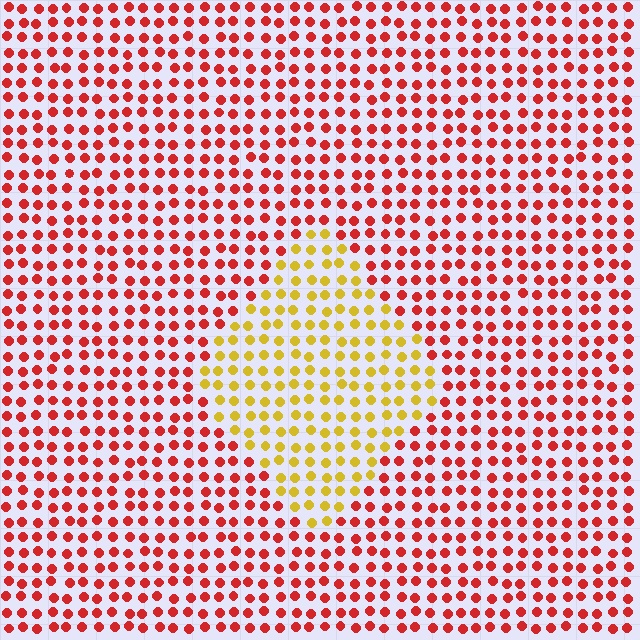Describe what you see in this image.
The image is filled with small red elements in a uniform arrangement. A diamond-shaped region is visible where the elements are tinted to a slightly different hue, forming a subtle color boundary.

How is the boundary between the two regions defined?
The boundary is defined purely by a slight shift in hue (about 54 degrees). Spacing, size, and orientation are identical on both sides.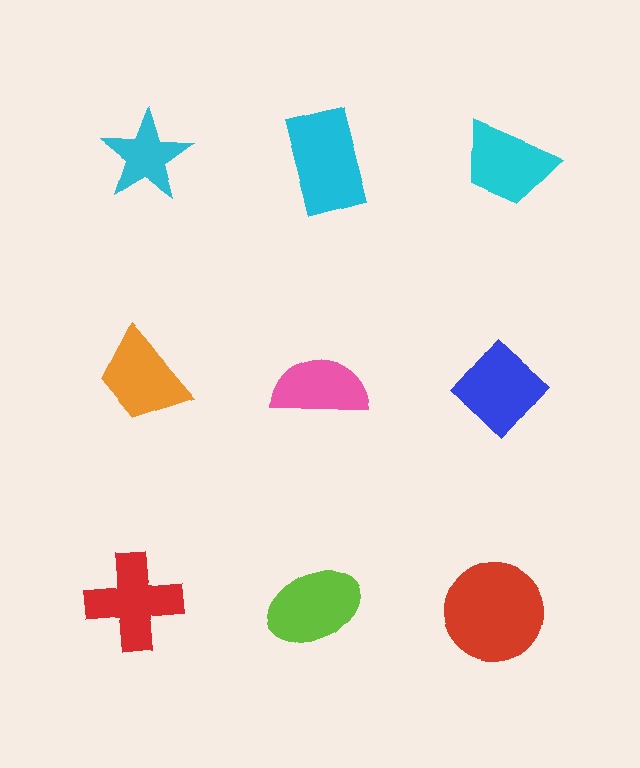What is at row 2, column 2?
A pink semicircle.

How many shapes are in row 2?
3 shapes.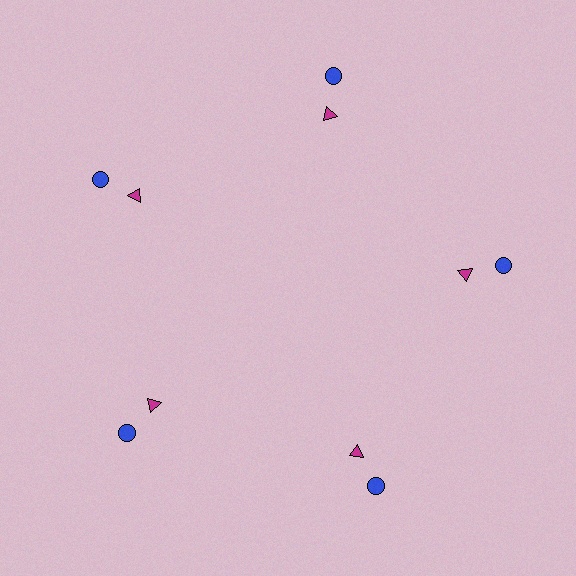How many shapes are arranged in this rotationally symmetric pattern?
There are 10 shapes, arranged in 5 groups of 2.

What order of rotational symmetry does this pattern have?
This pattern has 5-fold rotational symmetry.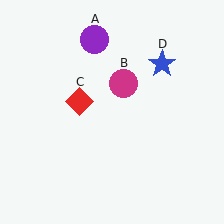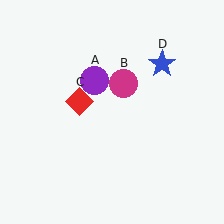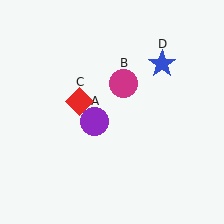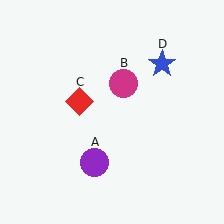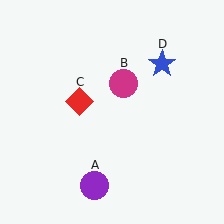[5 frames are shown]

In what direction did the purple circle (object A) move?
The purple circle (object A) moved down.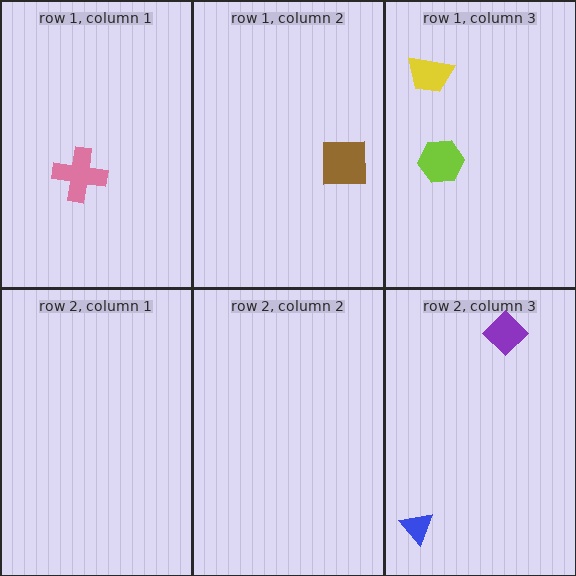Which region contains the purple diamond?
The row 2, column 3 region.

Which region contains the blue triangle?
The row 2, column 3 region.